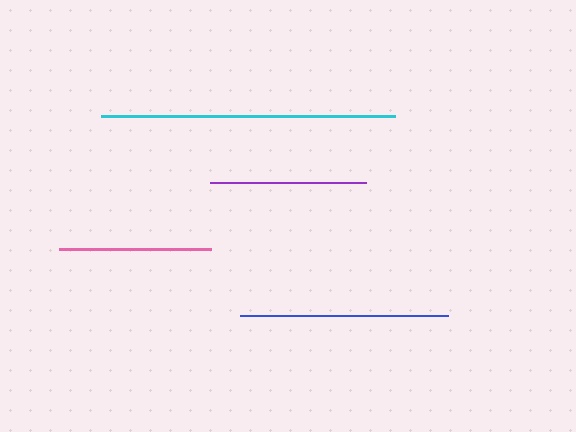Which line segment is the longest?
The cyan line is the longest at approximately 294 pixels.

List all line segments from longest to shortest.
From longest to shortest: cyan, blue, purple, pink.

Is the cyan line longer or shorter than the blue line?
The cyan line is longer than the blue line.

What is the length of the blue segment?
The blue segment is approximately 209 pixels long.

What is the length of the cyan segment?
The cyan segment is approximately 294 pixels long.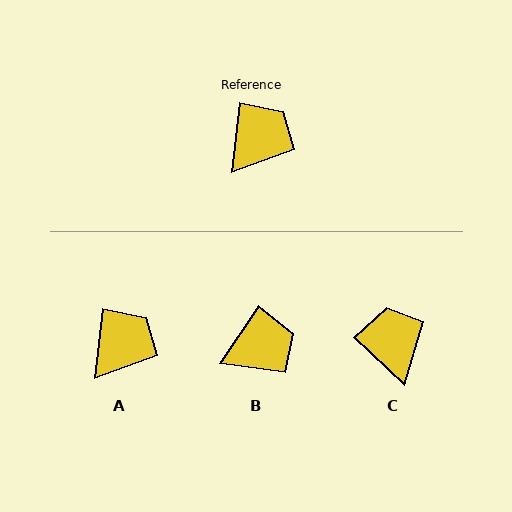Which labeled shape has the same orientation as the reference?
A.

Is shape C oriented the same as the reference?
No, it is off by about 54 degrees.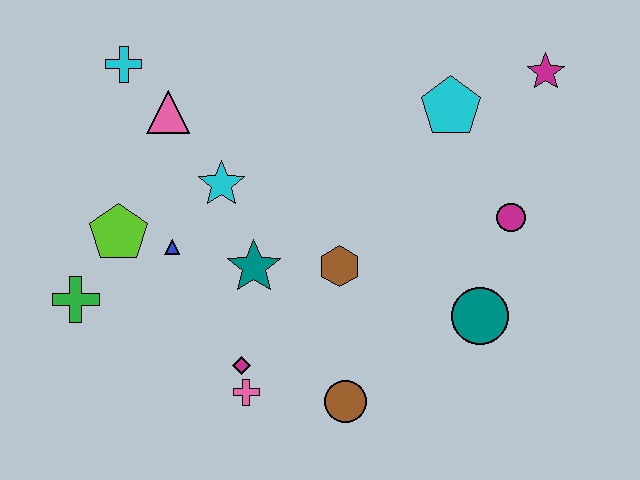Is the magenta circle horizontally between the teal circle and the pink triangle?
No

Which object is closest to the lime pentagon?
The blue triangle is closest to the lime pentagon.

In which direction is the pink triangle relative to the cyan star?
The pink triangle is above the cyan star.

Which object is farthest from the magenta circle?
The green cross is farthest from the magenta circle.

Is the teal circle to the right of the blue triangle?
Yes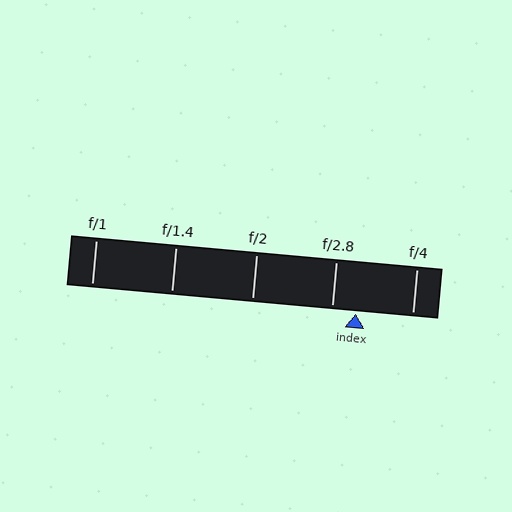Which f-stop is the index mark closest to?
The index mark is closest to f/2.8.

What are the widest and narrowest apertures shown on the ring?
The widest aperture shown is f/1 and the narrowest is f/4.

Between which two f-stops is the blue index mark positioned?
The index mark is between f/2.8 and f/4.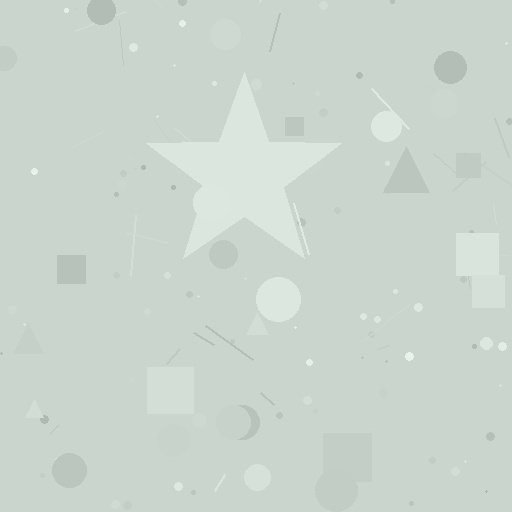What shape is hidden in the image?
A star is hidden in the image.